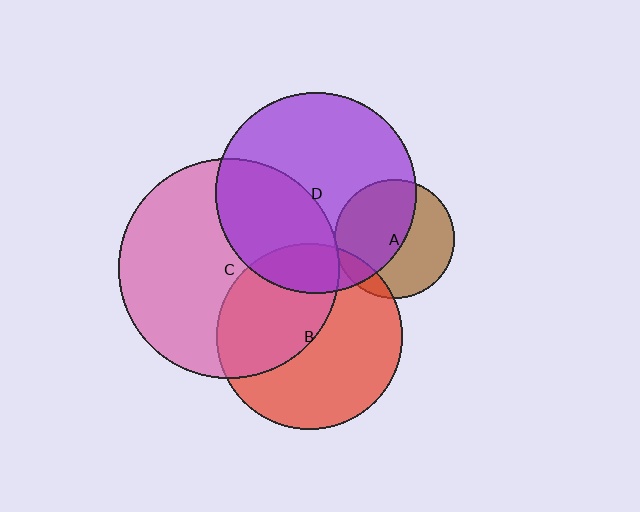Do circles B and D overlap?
Yes.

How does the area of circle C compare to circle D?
Approximately 1.2 times.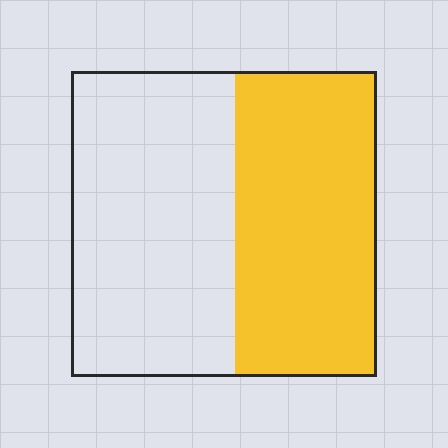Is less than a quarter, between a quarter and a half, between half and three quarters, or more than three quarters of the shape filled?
Between a quarter and a half.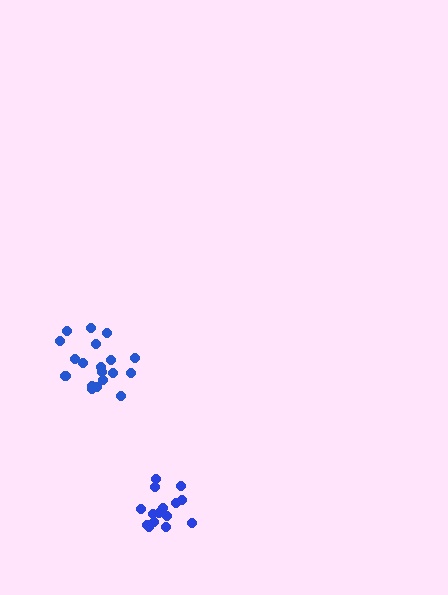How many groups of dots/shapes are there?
There are 2 groups.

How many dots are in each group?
Group 1: 19 dots, Group 2: 15 dots (34 total).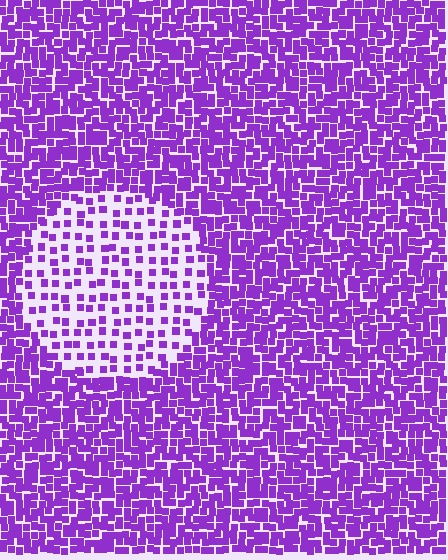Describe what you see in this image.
The image contains small purple elements arranged at two different densities. A circle-shaped region is visible where the elements are less densely packed than the surrounding area.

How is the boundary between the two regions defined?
The boundary is defined by a change in element density (approximately 2.5x ratio). All elements are the same color, size, and shape.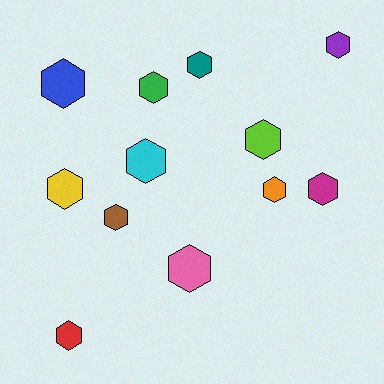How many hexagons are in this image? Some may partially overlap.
There are 12 hexagons.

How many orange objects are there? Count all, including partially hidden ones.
There is 1 orange object.